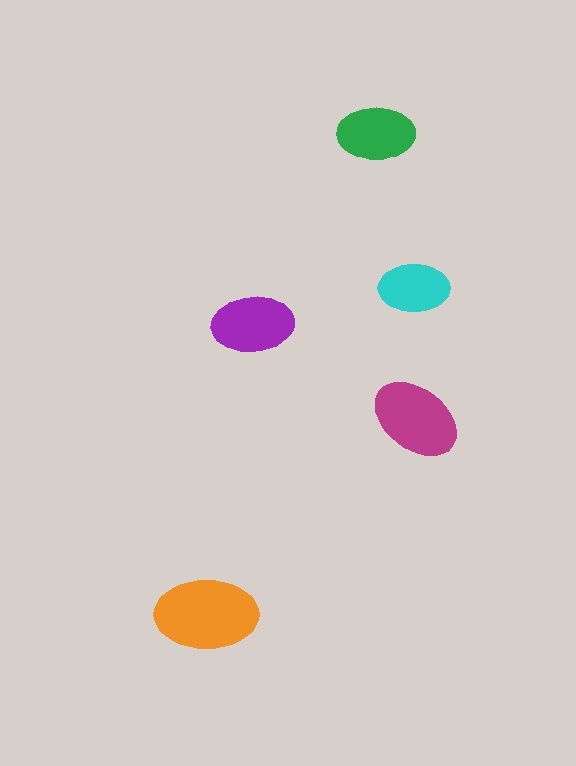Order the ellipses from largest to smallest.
the orange one, the magenta one, the purple one, the green one, the cyan one.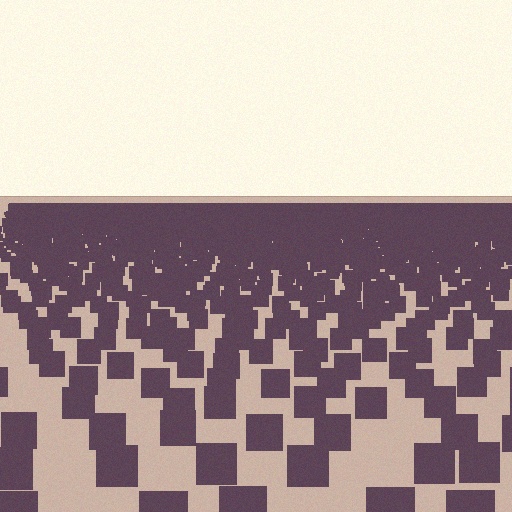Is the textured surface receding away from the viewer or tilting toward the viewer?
The surface is receding away from the viewer. Texture elements get smaller and denser toward the top.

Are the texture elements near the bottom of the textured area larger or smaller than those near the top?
Larger. Near the bottom, elements are closer to the viewer and appear at a bigger on-screen size.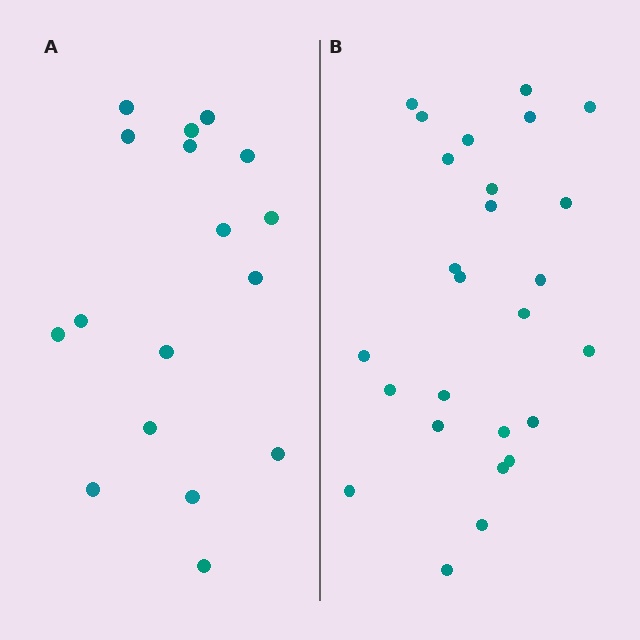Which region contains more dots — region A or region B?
Region B (the right region) has more dots.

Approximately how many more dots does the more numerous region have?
Region B has roughly 8 or so more dots than region A.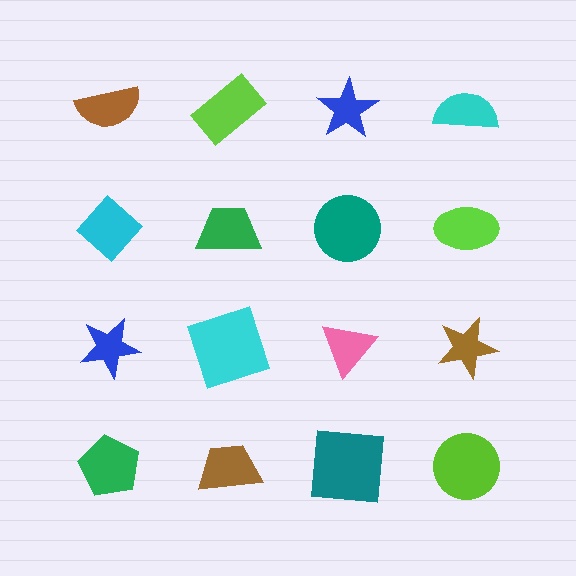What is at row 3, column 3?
A pink triangle.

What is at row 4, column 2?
A brown trapezoid.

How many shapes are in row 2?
4 shapes.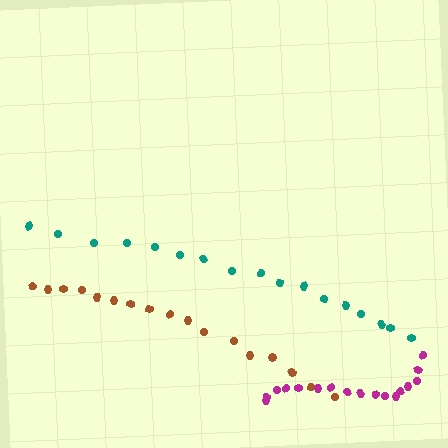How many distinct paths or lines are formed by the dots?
There are 3 distinct paths.